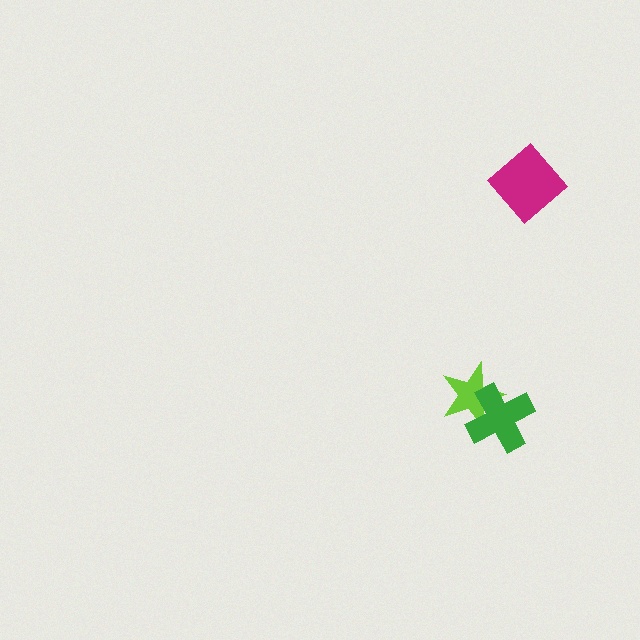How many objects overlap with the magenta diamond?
0 objects overlap with the magenta diamond.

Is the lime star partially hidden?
Yes, it is partially covered by another shape.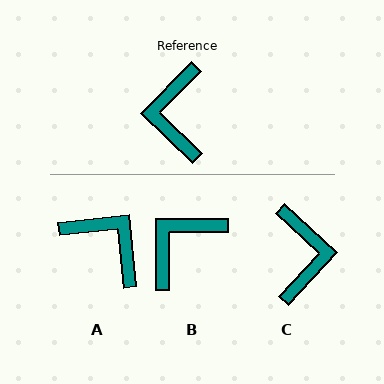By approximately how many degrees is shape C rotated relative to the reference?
Approximately 179 degrees clockwise.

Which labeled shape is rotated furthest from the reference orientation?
C, about 179 degrees away.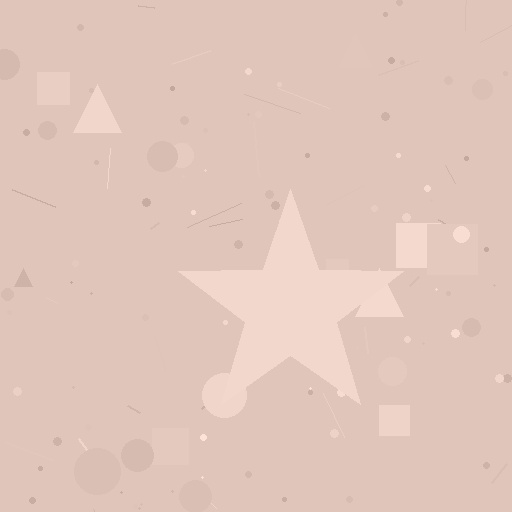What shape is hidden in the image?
A star is hidden in the image.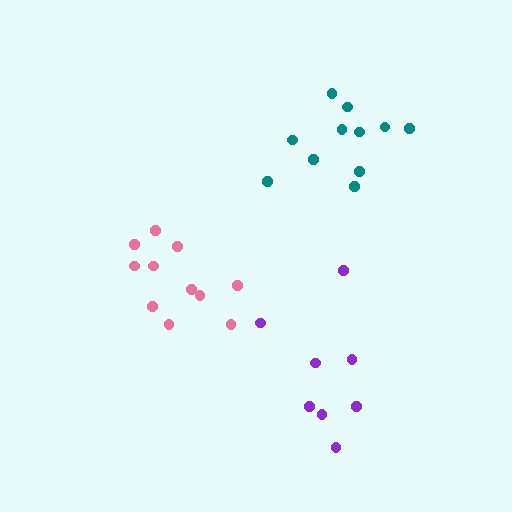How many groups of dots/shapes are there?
There are 3 groups.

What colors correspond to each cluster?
The clusters are colored: pink, teal, purple.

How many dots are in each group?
Group 1: 11 dots, Group 2: 11 dots, Group 3: 8 dots (30 total).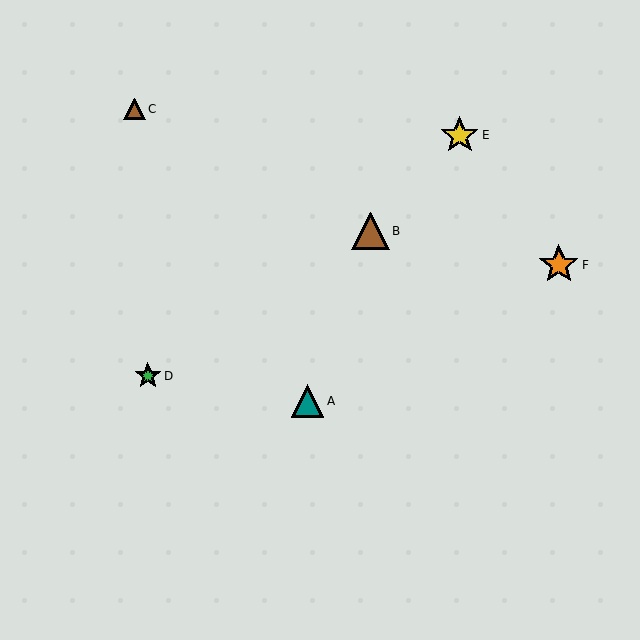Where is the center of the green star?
The center of the green star is at (148, 376).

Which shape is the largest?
The orange star (labeled F) is the largest.